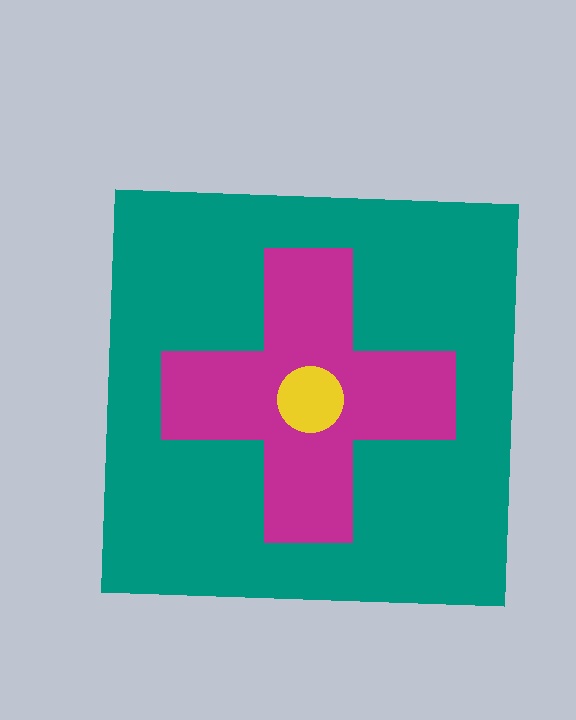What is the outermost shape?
The teal square.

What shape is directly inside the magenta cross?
The yellow circle.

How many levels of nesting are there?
3.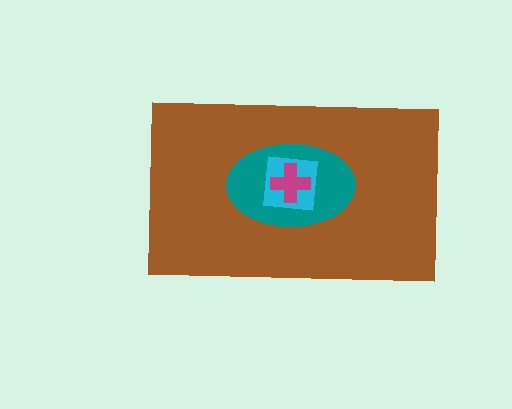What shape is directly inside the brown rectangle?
The teal ellipse.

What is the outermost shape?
The brown rectangle.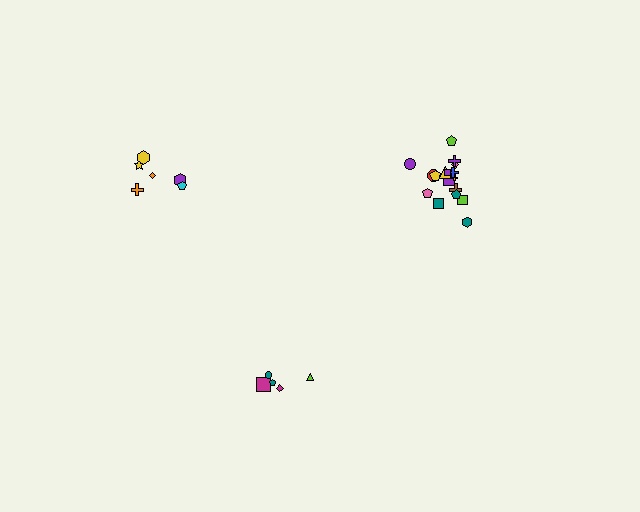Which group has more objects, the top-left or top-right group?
The top-right group.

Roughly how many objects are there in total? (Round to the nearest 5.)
Roughly 30 objects in total.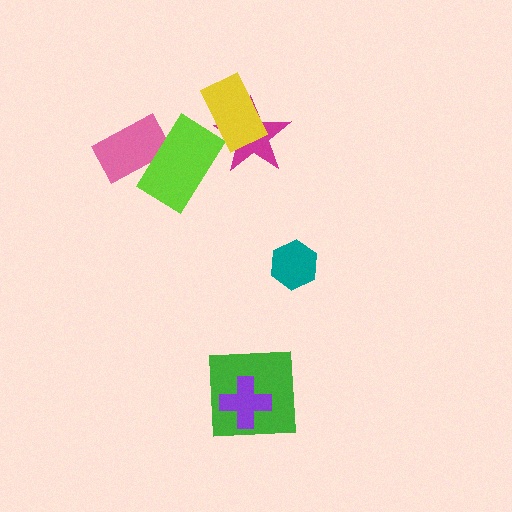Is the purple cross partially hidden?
No, no other shape covers it.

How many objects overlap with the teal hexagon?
0 objects overlap with the teal hexagon.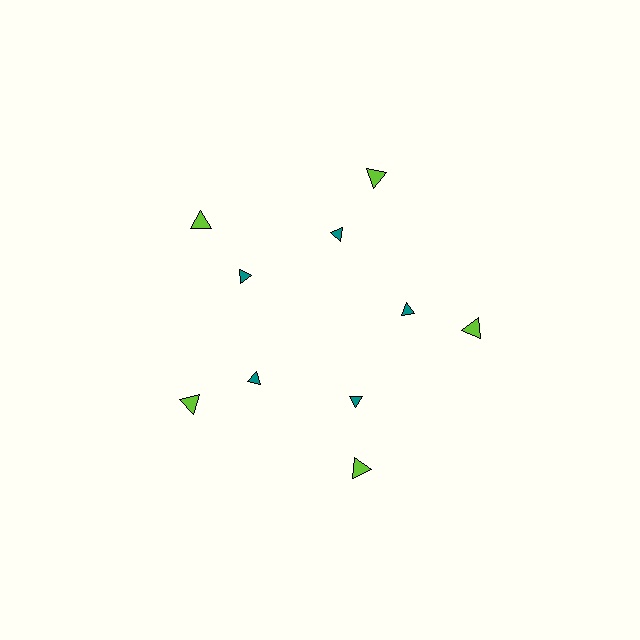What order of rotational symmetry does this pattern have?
This pattern has 5-fold rotational symmetry.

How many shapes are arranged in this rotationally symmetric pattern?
There are 10 shapes, arranged in 5 groups of 2.